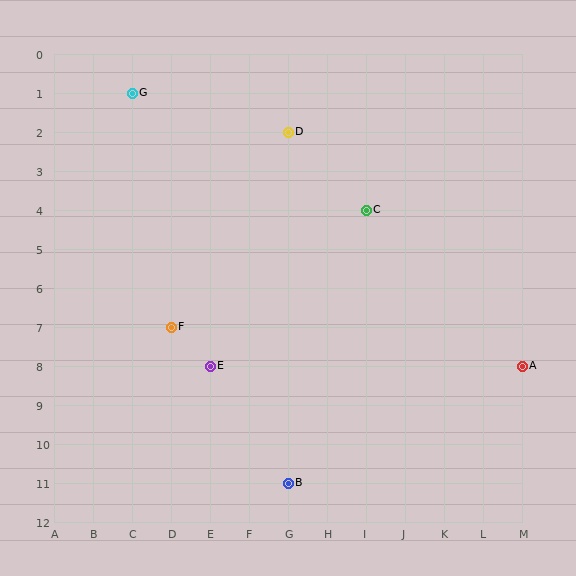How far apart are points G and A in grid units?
Points G and A are 10 columns and 7 rows apart (about 12.2 grid units diagonally).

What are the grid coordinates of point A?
Point A is at grid coordinates (M, 8).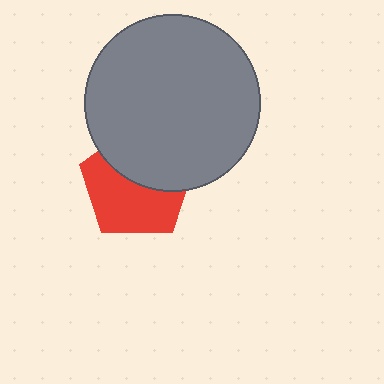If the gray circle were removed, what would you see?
You would see the complete red pentagon.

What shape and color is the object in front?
The object in front is a gray circle.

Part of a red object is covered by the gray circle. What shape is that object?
It is a pentagon.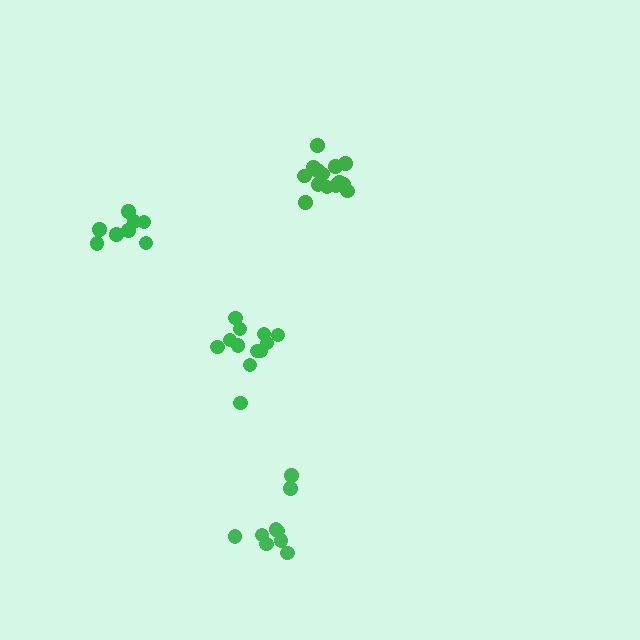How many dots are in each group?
Group 1: 14 dots, Group 2: 8 dots, Group 3: 9 dots, Group 4: 12 dots (43 total).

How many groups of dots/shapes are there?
There are 4 groups.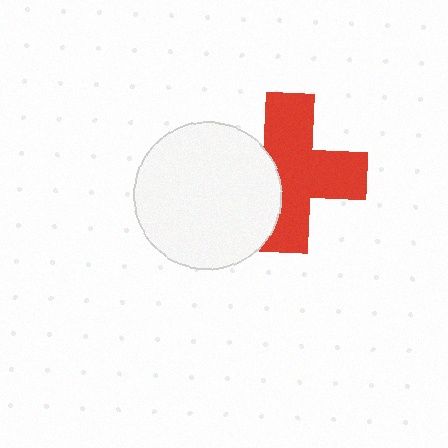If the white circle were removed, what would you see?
You would see the complete red cross.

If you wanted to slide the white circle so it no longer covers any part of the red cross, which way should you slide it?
Slide it left — that is the most direct way to separate the two shapes.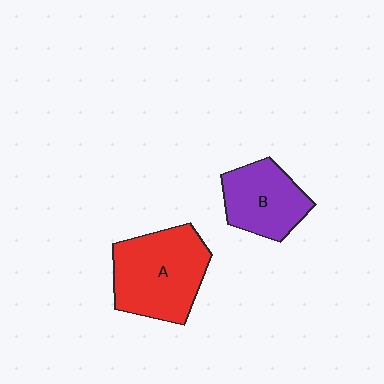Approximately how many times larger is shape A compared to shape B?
Approximately 1.4 times.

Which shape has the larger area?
Shape A (red).